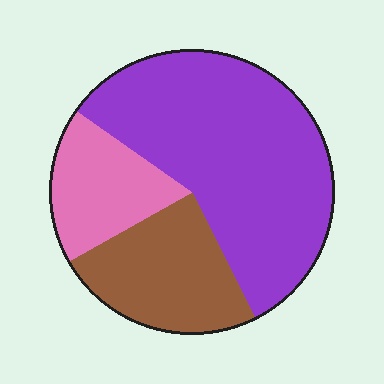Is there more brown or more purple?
Purple.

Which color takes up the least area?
Pink, at roughly 20%.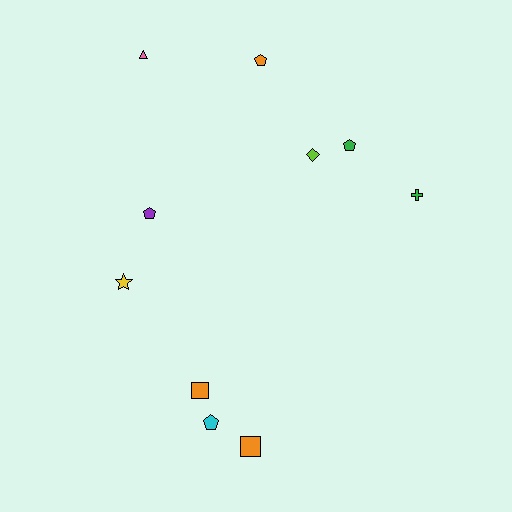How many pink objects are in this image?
There is 1 pink object.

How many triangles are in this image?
There is 1 triangle.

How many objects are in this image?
There are 10 objects.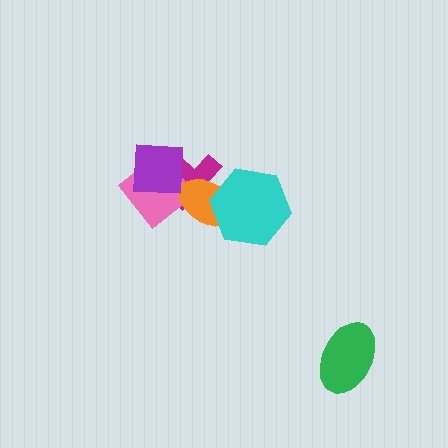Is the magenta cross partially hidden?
Yes, it is partially covered by another shape.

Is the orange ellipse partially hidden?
Yes, it is partially covered by another shape.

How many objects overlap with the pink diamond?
3 objects overlap with the pink diamond.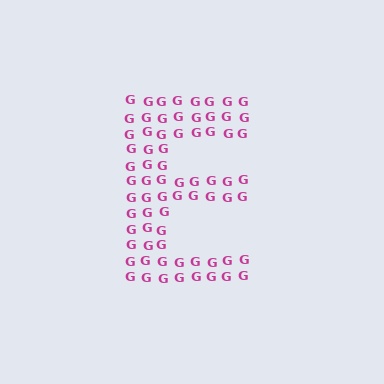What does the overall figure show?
The overall figure shows the letter E.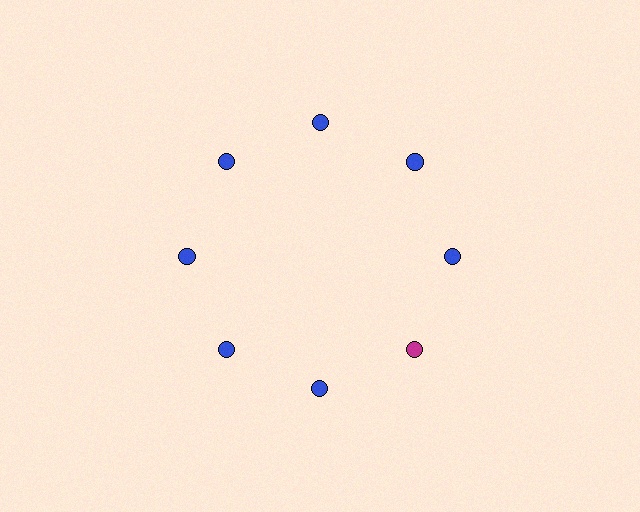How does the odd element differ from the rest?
It has a different color: magenta instead of blue.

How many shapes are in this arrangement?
There are 8 shapes arranged in a ring pattern.